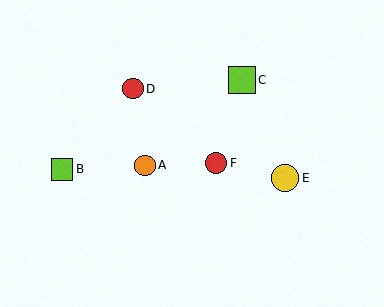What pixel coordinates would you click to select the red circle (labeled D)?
Click at (133, 89) to select the red circle D.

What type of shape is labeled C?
Shape C is a lime square.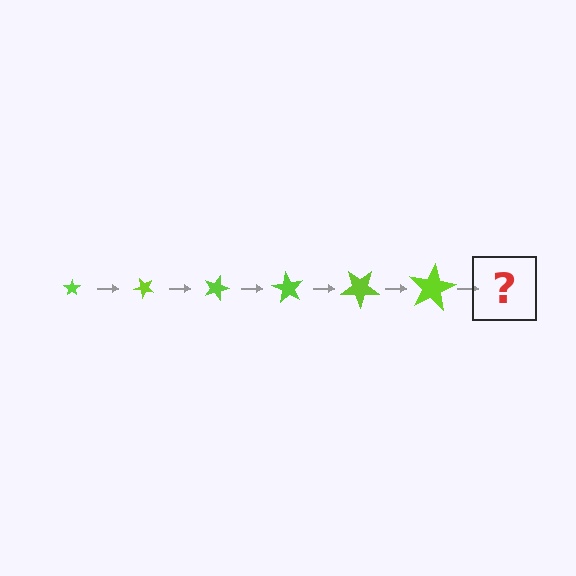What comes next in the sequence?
The next element should be a star, larger than the previous one and rotated 270 degrees from the start.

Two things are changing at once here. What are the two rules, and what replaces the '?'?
The two rules are that the star grows larger each step and it rotates 45 degrees each step. The '?' should be a star, larger than the previous one and rotated 270 degrees from the start.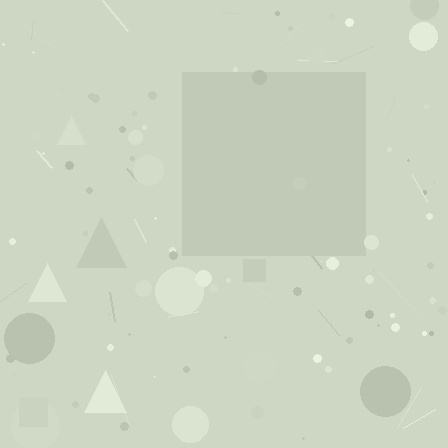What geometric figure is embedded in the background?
A square is embedded in the background.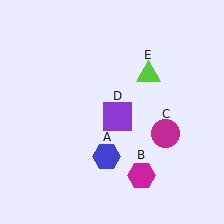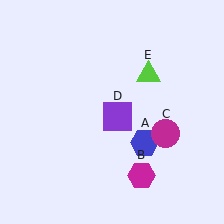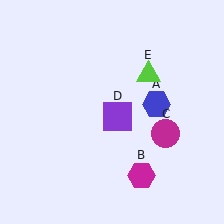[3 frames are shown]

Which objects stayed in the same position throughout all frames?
Magenta hexagon (object B) and magenta circle (object C) and purple square (object D) and lime triangle (object E) remained stationary.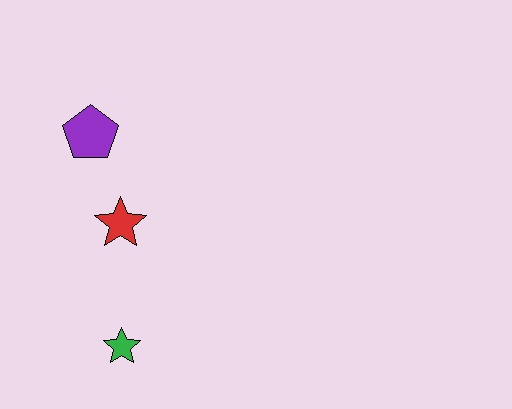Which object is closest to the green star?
The red star is closest to the green star.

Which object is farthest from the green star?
The purple pentagon is farthest from the green star.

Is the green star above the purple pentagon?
No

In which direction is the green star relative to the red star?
The green star is below the red star.